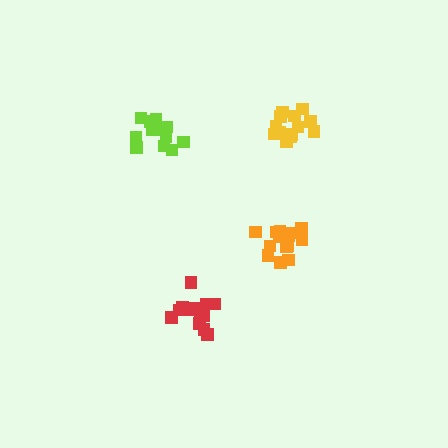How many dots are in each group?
Group 1: 14 dots, Group 2: 12 dots, Group 3: 14 dots, Group 4: 13 dots (53 total).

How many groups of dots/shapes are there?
There are 4 groups.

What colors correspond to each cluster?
The clusters are colored: red, lime, orange, yellow.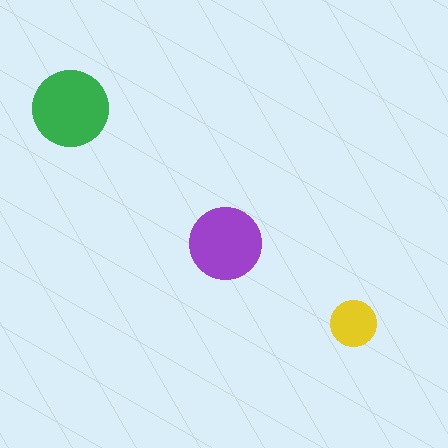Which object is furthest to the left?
The green circle is leftmost.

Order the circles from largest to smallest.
the green one, the purple one, the yellow one.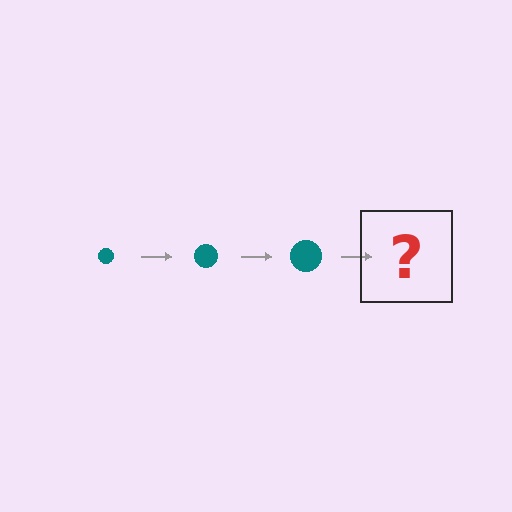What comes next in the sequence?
The next element should be a teal circle, larger than the previous one.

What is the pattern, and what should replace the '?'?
The pattern is that the circle gets progressively larger each step. The '?' should be a teal circle, larger than the previous one.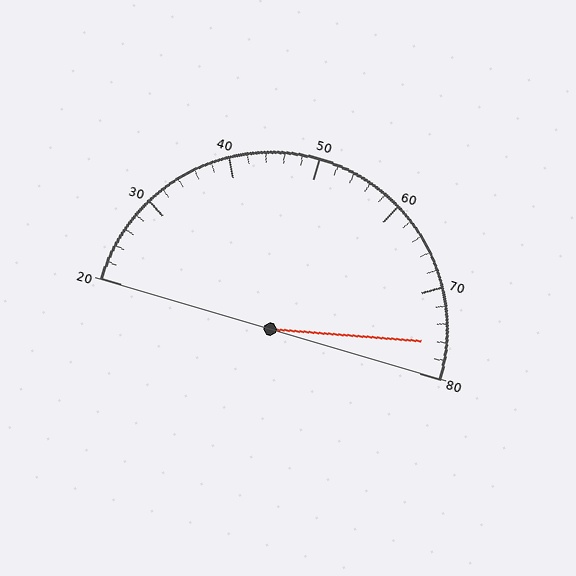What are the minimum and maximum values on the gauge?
The gauge ranges from 20 to 80.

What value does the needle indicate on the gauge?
The needle indicates approximately 76.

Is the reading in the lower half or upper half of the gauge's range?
The reading is in the upper half of the range (20 to 80).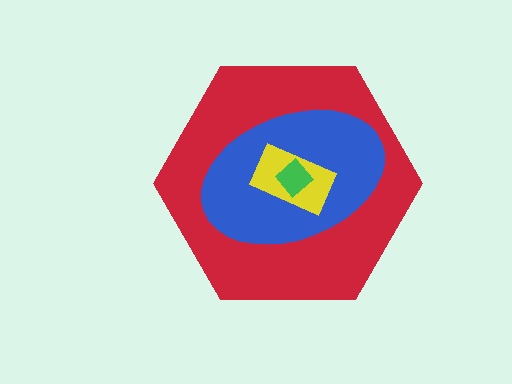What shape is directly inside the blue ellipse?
The yellow rectangle.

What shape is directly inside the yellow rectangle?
The green diamond.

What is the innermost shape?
The green diamond.